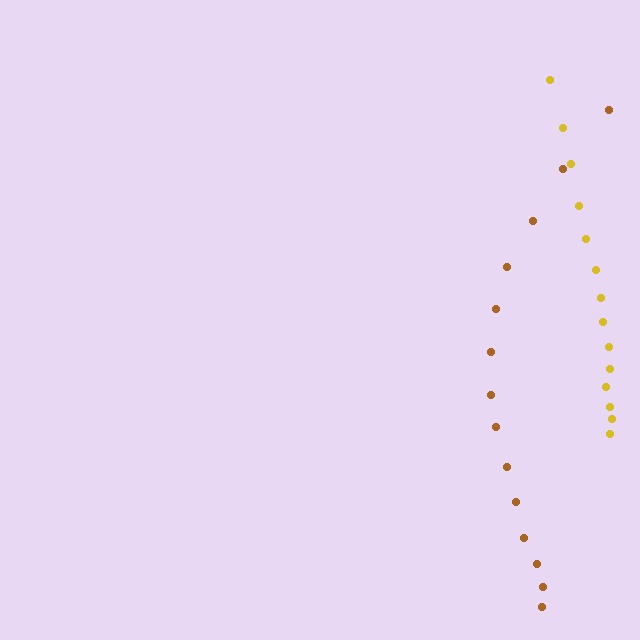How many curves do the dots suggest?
There are 2 distinct paths.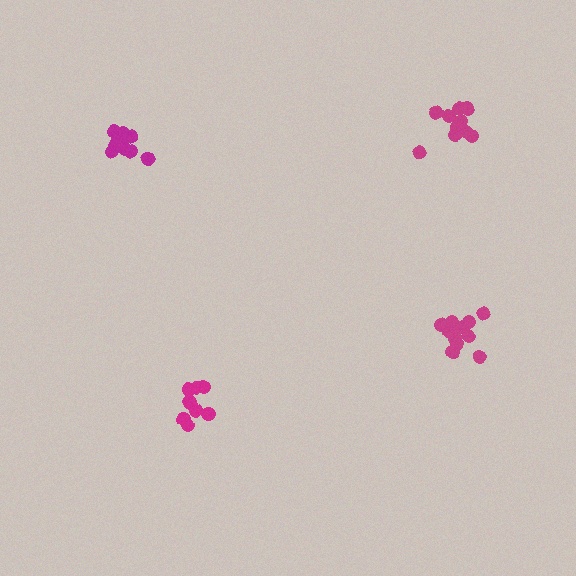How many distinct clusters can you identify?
There are 4 distinct clusters.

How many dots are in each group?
Group 1: 10 dots, Group 2: 14 dots, Group 3: 10 dots, Group 4: 8 dots (42 total).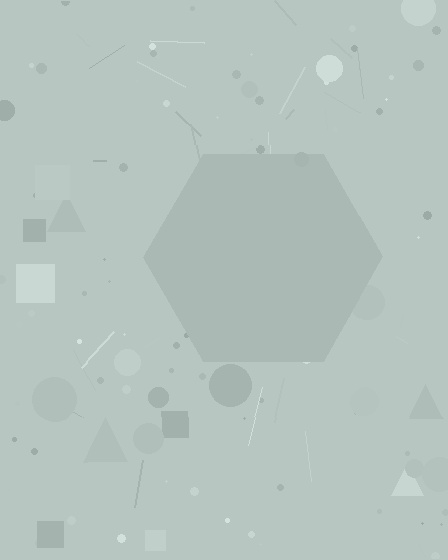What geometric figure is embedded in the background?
A hexagon is embedded in the background.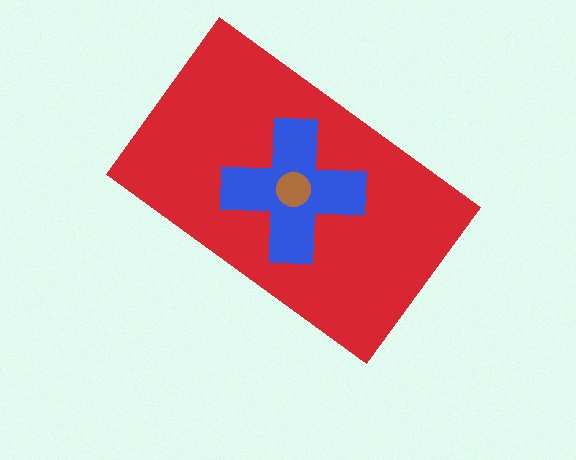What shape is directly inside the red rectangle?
The blue cross.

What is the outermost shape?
The red rectangle.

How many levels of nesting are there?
3.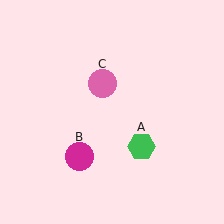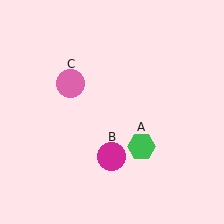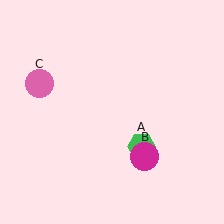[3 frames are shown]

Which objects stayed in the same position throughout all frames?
Green hexagon (object A) remained stationary.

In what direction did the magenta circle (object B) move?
The magenta circle (object B) moved right.